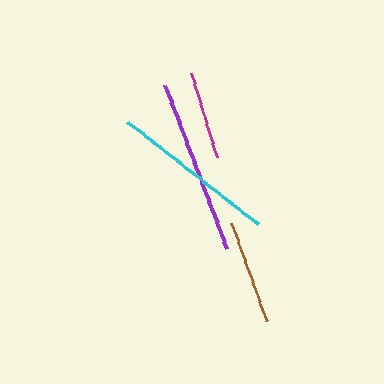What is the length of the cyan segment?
The cyan segment is approximately 166 pixels long.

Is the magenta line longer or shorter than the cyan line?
The cyan line is longer than the magenta line.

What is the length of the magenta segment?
The magenta segment is approximately 88 pixels long.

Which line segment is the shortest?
The magenta line is the shortest at approximately 88 pixels.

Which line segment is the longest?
The purple line is the longest at approximately 174 pixels.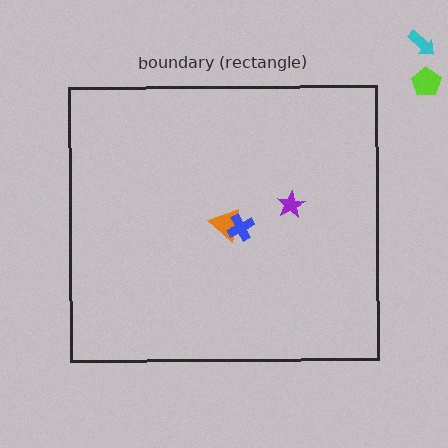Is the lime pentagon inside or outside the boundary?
Outside.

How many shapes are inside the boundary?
3 inside, 2 outside.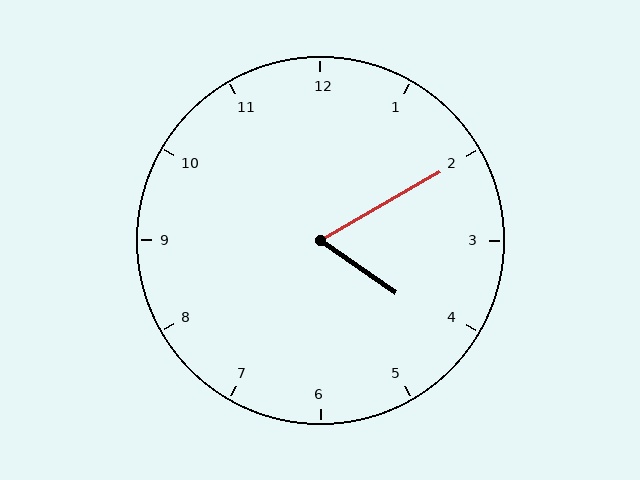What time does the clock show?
4:10.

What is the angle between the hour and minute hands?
Approximately 65 degrees.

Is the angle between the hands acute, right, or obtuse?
It is acute.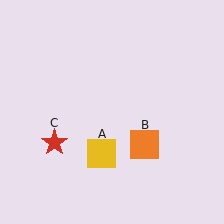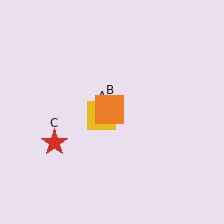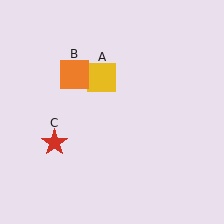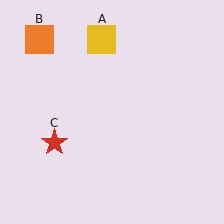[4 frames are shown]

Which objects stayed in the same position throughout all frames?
Red star (object C) remained stationary.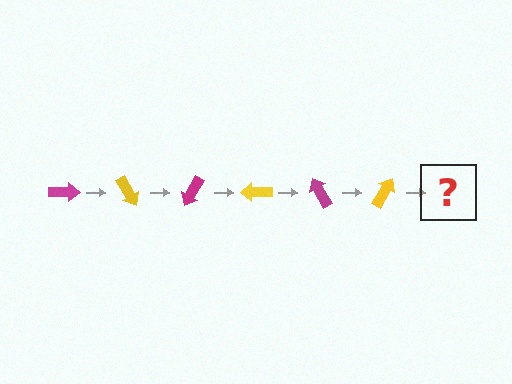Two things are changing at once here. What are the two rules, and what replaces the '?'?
The two rules are that it rotates 60 degrees each step and the color cycles through magenta and yellow. The '?' should be a magenta arrow, rotated 360 degrees from the start.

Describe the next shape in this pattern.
It should be a magenta arrow, rotated 360 degrees from the start.